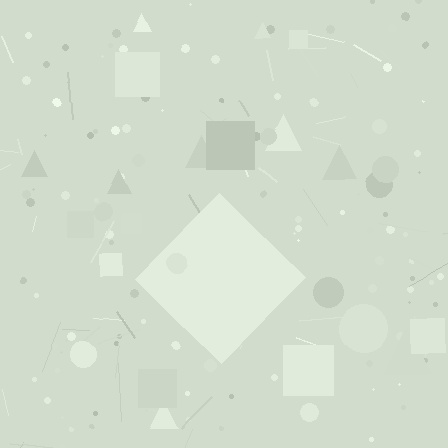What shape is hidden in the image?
A diamond is hidden in the image.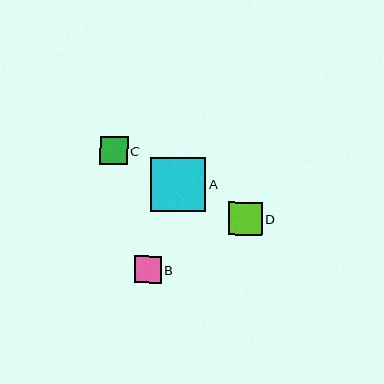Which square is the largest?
Square A is the largest with a size of approximately 55 pixels.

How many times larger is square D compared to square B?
Square D is approximately 1.3 times the size of square B.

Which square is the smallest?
Square B is the smallest with a size of approximately 27 pixels.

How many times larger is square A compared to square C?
Square A is approximately 1.9 times the size of square C.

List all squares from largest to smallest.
From largest to smallest: A, D, C, B.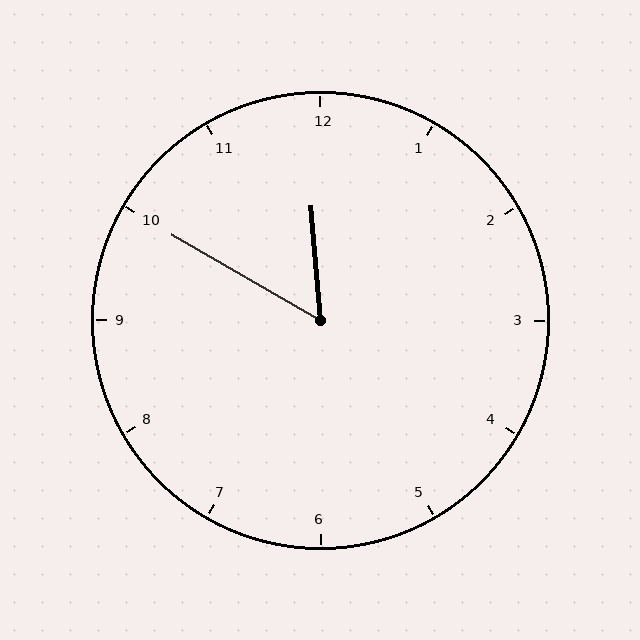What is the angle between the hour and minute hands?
Approximately 55 degrees.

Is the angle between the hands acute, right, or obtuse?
It is acute.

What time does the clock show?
11:50.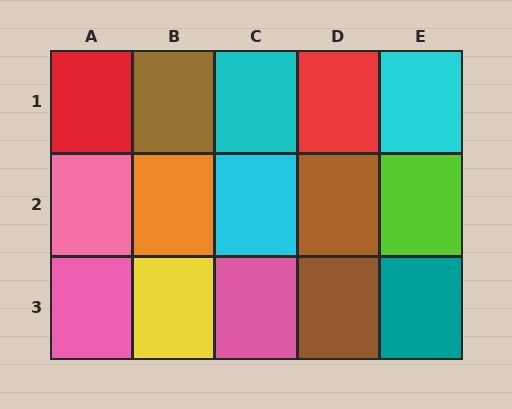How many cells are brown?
3 cells are brown.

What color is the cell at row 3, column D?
Brown.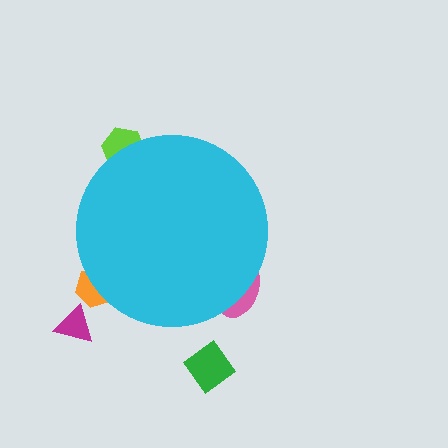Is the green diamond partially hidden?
No, the green diamond is fully visible.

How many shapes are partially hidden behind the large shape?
3 shapes are partially hidden.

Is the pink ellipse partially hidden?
Yes, the pink ellipse is partially hidden behind the cyan circle.